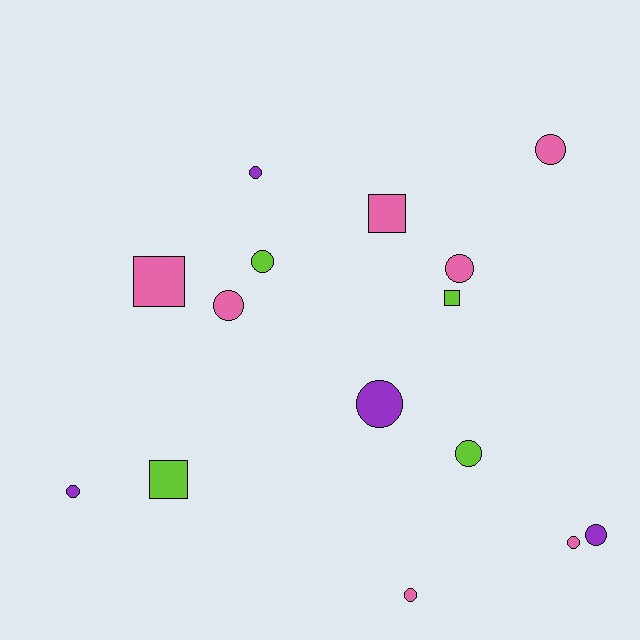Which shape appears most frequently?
Circle, with 11 objects.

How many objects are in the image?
There are 15 objects.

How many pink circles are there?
There are 5 pink circles.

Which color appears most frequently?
Pink, with 7 objects.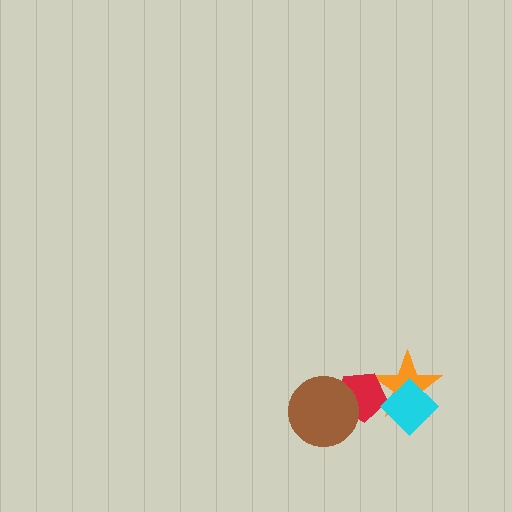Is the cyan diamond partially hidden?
No, no other shape covers it.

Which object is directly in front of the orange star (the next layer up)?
The red pentagon is directly in front of the orange star.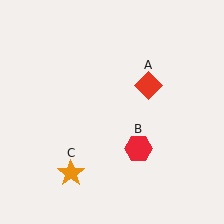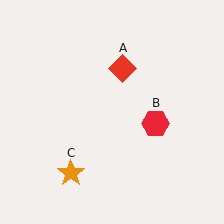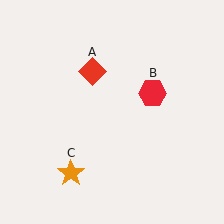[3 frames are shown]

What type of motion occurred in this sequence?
The red diamond (object A), red hexagon (object B) rotated counterclockwise around the center of the scene.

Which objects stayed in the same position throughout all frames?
Orange star (object C) remained stationary.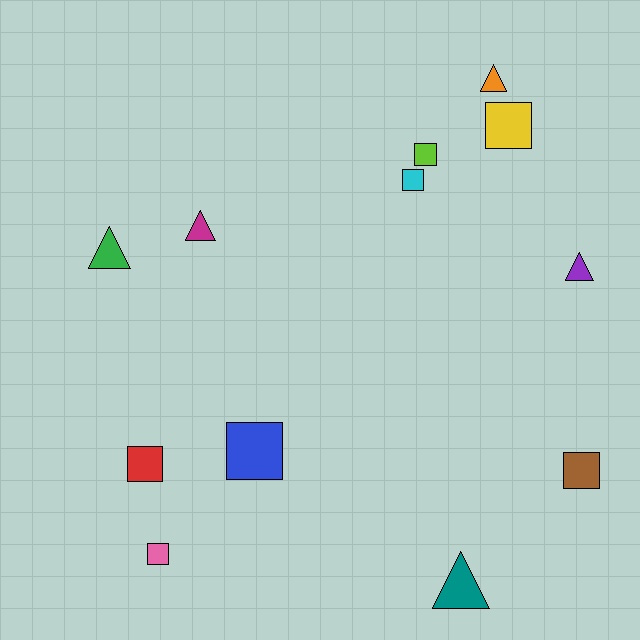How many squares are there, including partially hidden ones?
There are 7 squares.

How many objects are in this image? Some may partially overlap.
There are 12 objects.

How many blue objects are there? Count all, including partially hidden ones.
There is 1 blue object.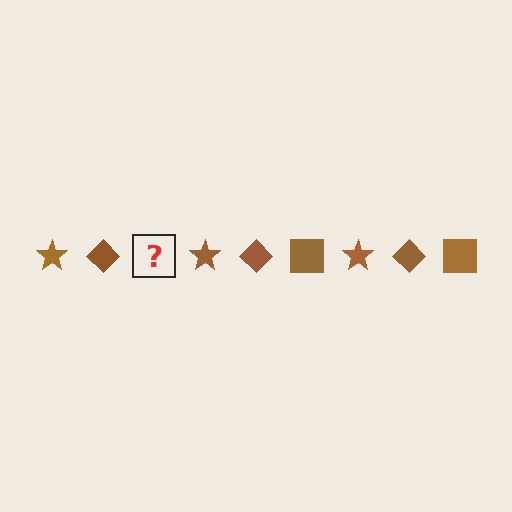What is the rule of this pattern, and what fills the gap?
The rule is that the pattern cycles through star, diamond, square shapes in brown. The gap should be filled with a brown square.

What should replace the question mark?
The question mark should be replaced with a brown square.